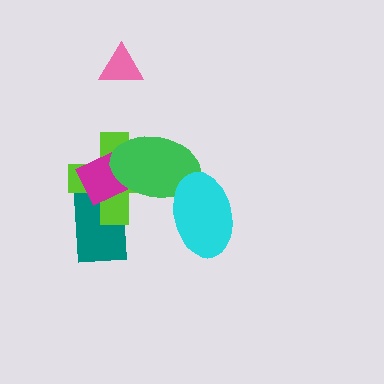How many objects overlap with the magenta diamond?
3 objects overlap with the magenta diamond.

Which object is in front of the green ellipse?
The cyan ellipse is in front of the green ellipse.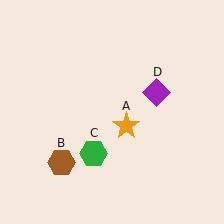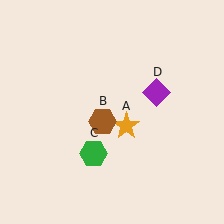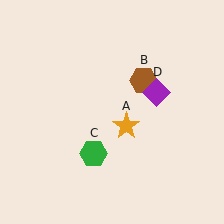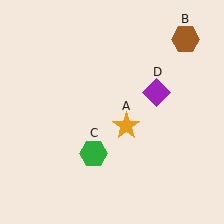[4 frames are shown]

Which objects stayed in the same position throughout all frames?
Orange star (object A) and green hexagon (object C) and purple diamond (object D) remained stationary.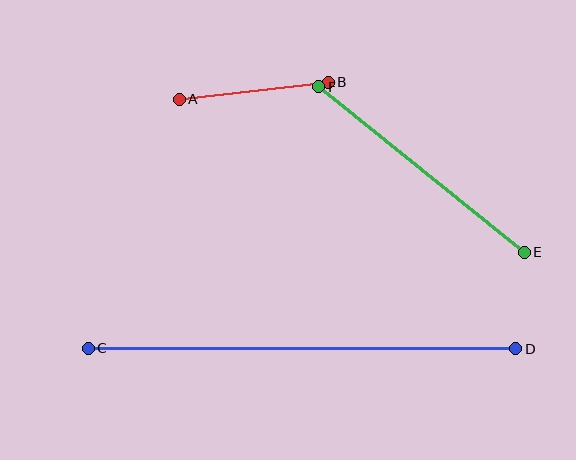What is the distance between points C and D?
The distance is approximately 428 pixels.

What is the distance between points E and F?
The distance is approximately 264 pixels.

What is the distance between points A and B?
The distance is approximately 150 pixels.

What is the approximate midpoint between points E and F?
The midpoint is at approximately (421, 169) pixels.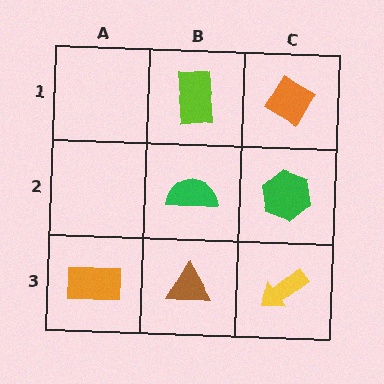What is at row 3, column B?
A brown triangle.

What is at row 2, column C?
A green hexagon.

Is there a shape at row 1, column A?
No, that cell is empty.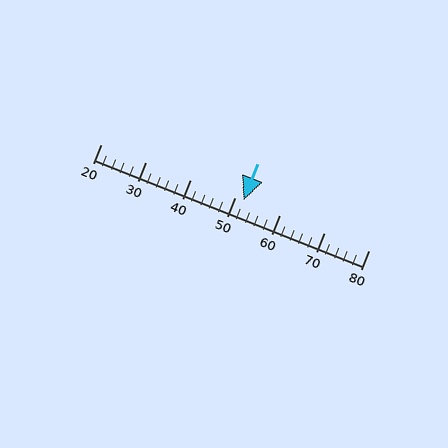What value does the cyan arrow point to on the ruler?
The cyan arrow points to approximately 52.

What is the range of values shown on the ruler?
The ruler shows values from 20 to 80.